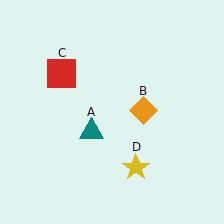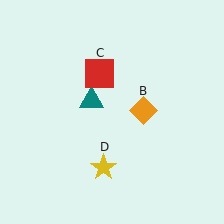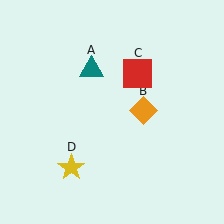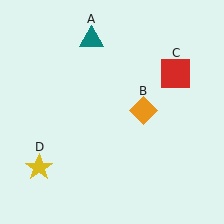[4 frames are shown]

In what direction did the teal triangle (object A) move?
The teal triangle (object A) moved up.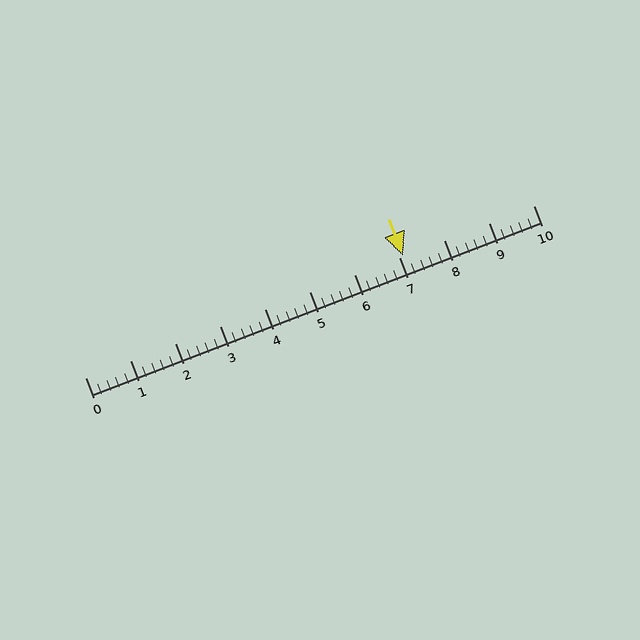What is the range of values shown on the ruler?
The ruler shows values from 0 to 10.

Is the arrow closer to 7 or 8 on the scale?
The arrow is closer to 7.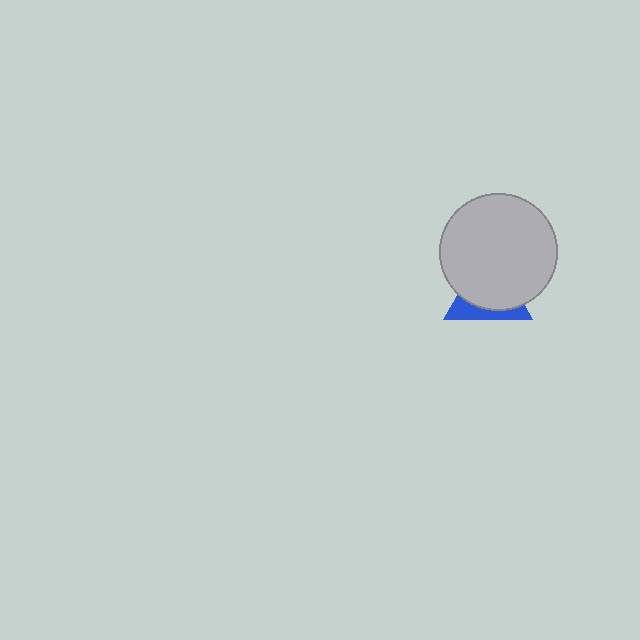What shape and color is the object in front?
The object in front is a light gray circle.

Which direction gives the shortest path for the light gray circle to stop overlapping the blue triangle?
Moving up gives the shortest separation.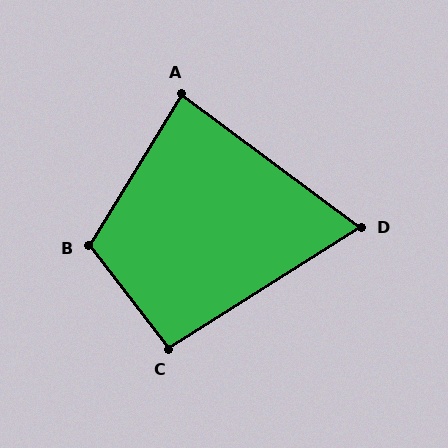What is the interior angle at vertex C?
Approximately 95 degrees (obtuse).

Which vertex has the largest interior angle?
B, at approximately 111 degrees.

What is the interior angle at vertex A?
Approximately 85 degrees (acute).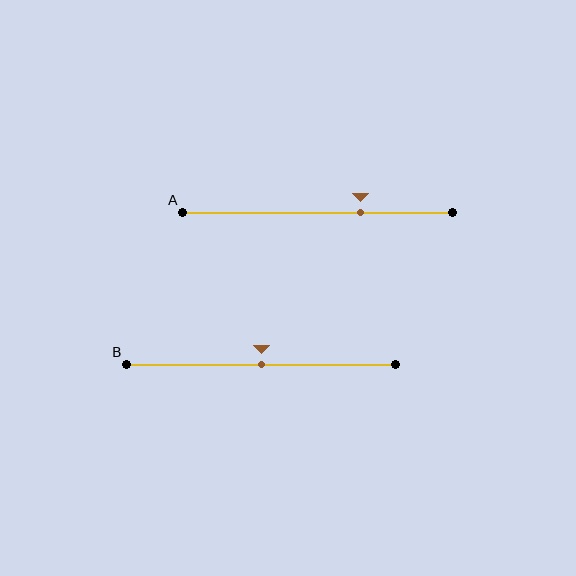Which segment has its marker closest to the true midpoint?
Segment B has its marker closest to the true midpoint.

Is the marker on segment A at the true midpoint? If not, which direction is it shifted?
No, the marker on segment A is shifted to the right by about 16% of the segment length.